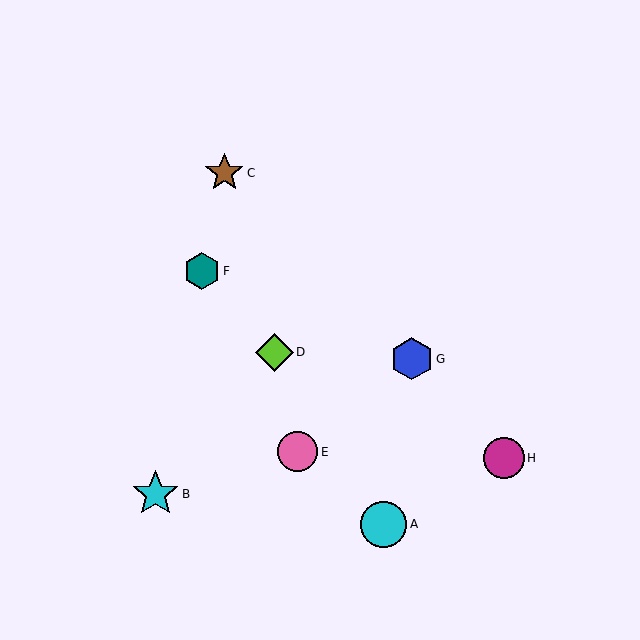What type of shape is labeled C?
Shape C is a brown star.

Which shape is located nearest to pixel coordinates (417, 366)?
The blue hexagon (labeled G) at (412, 359) is nearest to that location.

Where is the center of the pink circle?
The center of the pink circle is at (298, 452).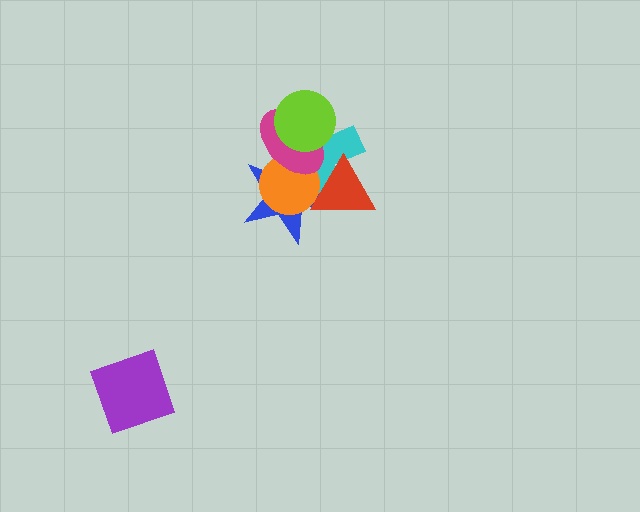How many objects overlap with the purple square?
0 objects overlap with the purple square.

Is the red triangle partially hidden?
No, no other shape covers it.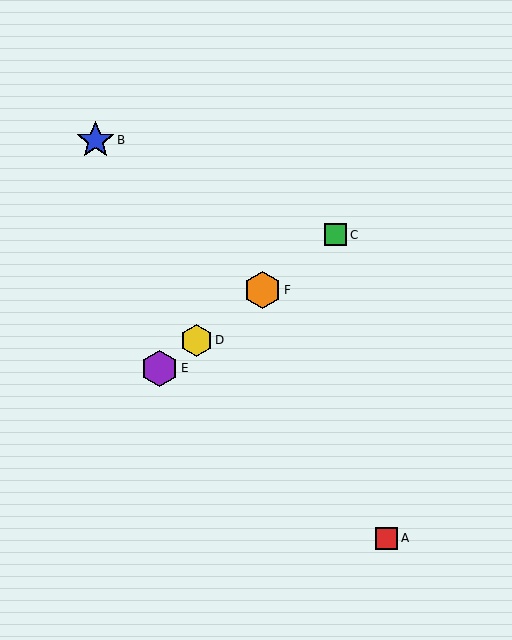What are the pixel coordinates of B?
Object B is at (95, 140).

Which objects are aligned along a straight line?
Objects C, D, E, F are aligned along a straight line.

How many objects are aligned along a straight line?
4 objects (C, D, E, F) are aligned along a straight line.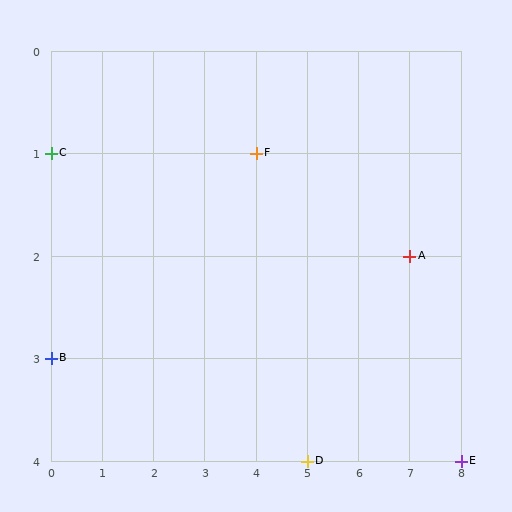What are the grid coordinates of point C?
Point C is at grid coordinates (0, 1).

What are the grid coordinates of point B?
Point B is at grid coordinates (0, 3).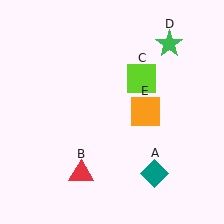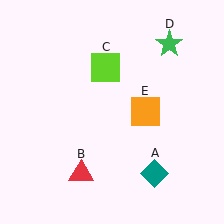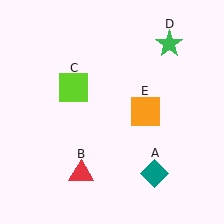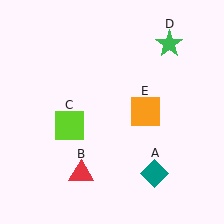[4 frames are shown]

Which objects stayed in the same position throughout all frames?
Teal diamond (object A) and red triangle (object B) and green star (object D) and orange square (object E) remained stationary.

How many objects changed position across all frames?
1 object changed position: lime square (object C).